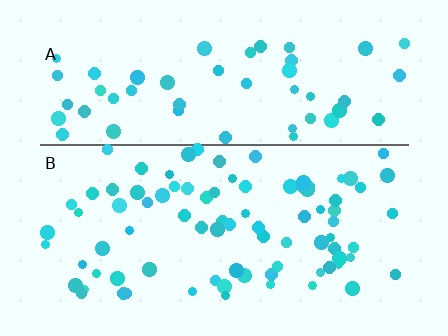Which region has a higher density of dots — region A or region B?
B (the bottom).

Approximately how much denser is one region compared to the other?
Approximately 1.5× — region B over region A.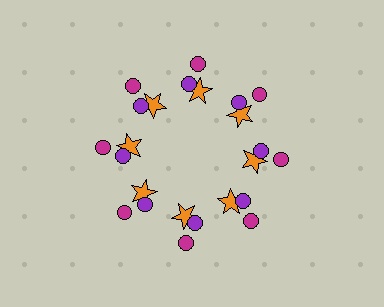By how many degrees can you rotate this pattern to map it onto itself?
The pattern maps onto itself every 45 degrees of rotation.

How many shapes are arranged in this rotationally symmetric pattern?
There are 24 shapes, arranged in 8 groups of 3.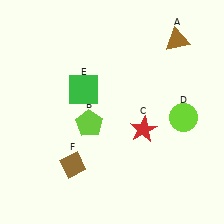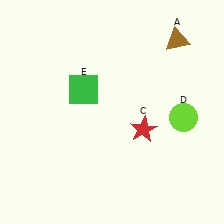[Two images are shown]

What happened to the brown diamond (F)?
The brown diamond (F) was removed in Image 2. It was in the bottom-left area of Image 1.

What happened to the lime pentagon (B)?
The lime pentagon (B) was removed in Image 2. It was in the bottom-left area of Image 1.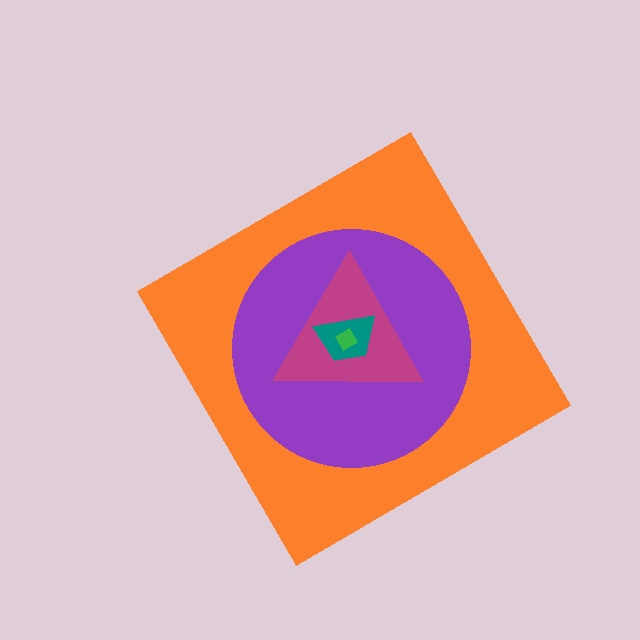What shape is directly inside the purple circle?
The magenta triangle.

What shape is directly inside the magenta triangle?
The teal trapezoid.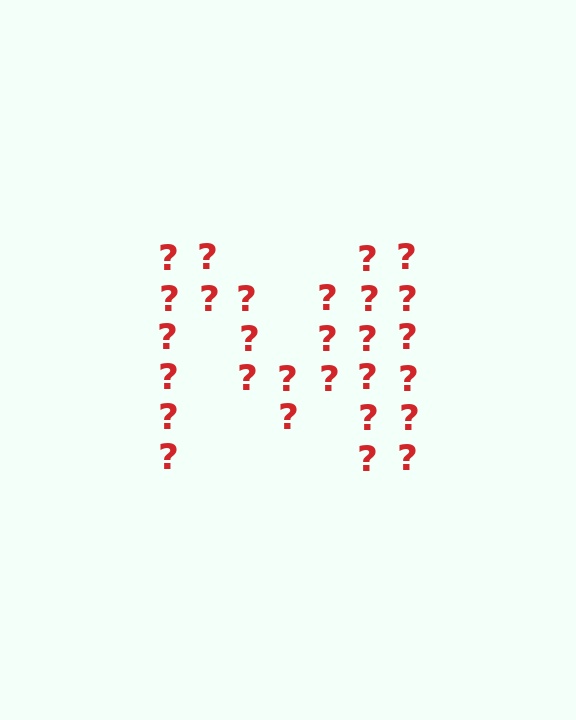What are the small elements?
The small elements are question marks.